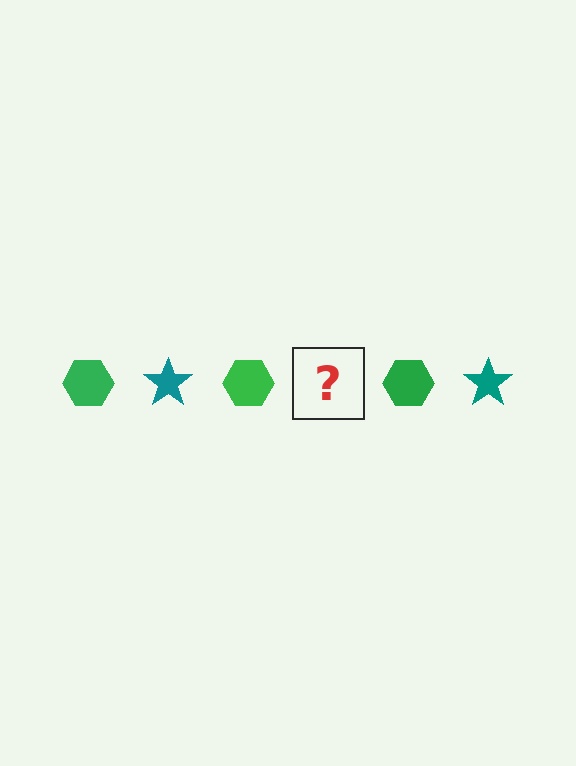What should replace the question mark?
The question mark should be replaced with a teal star.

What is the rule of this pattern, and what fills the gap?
The rule is that the pattern alternates between green hexagon and teal star. The gap should be filled with a teal star.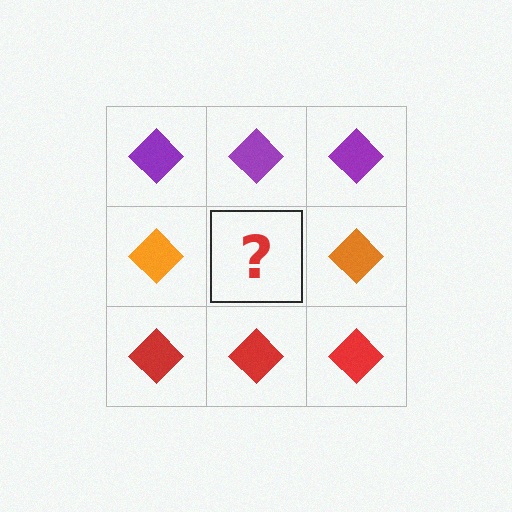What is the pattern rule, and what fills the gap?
The rule is that each row has a consistent color. The gap should be filled with an orange diamond.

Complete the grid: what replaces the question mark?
The question mark should be replaced with an orange diamond.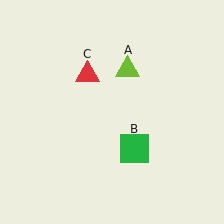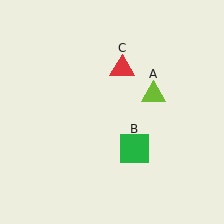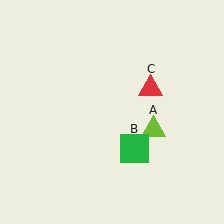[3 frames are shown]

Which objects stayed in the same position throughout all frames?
Green square (object B) remained stationary.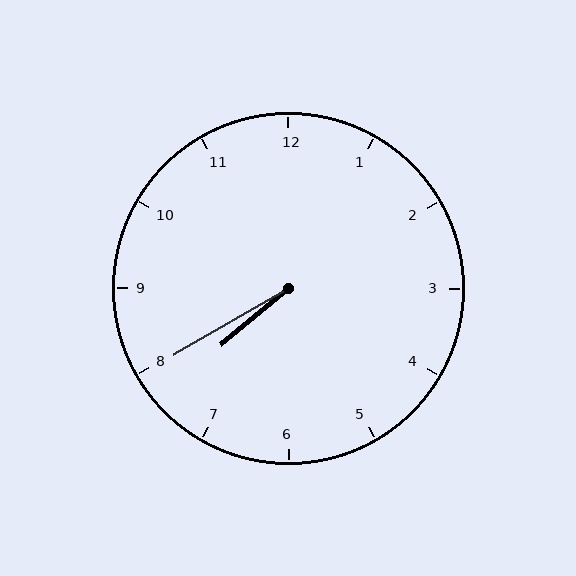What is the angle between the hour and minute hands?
Approximately 10 degrees.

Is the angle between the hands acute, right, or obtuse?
It is acute.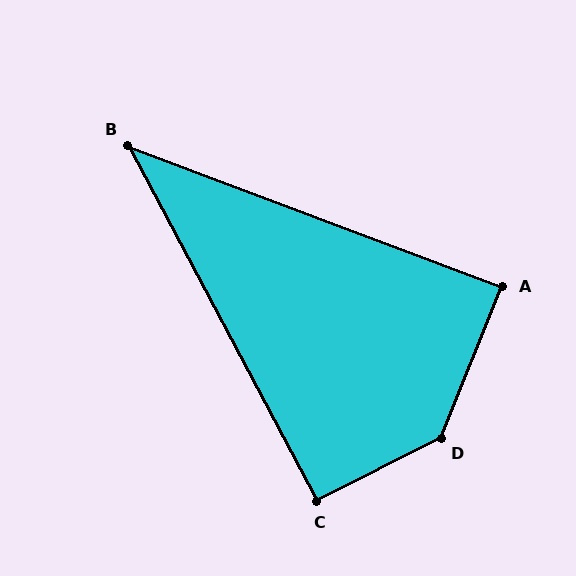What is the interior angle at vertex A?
Approximately 89 degrees (approximately right).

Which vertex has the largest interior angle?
D, at approximately 139 degrees.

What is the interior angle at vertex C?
Approximately 91 degrees (approximately right).